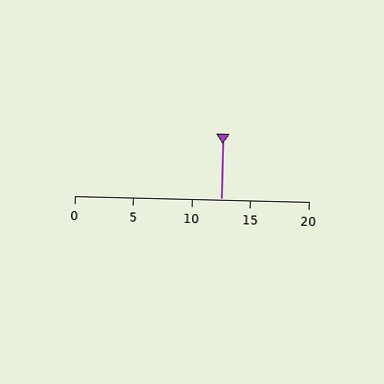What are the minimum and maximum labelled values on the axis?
The axis runs from 0 to 20.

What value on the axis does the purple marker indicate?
The marker indicates approximately 12.5.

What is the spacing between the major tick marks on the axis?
The major ticks are spaced 5 apart.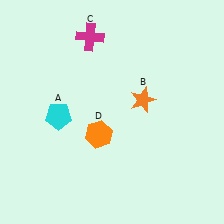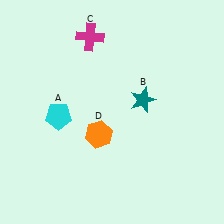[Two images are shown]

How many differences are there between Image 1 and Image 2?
There is 1 difference between the two images.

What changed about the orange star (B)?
In Image 1, B is orange. In Image 2, it changed to teal.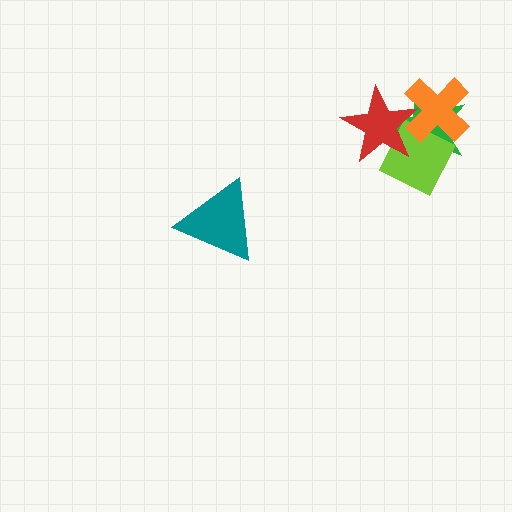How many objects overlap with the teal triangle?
0 objects overlap with the teal triangle.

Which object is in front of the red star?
The orange cross is in front of the red star.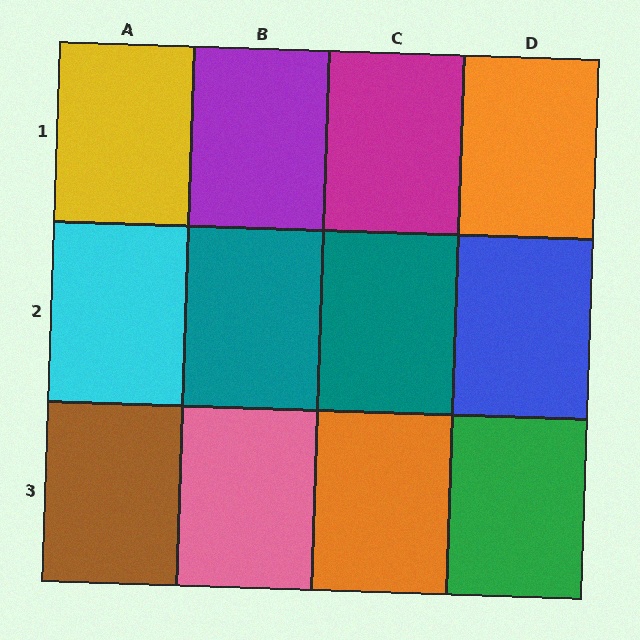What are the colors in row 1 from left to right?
Yellow, purple, magenta, orange.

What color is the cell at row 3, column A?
Brown.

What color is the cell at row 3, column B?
Pink.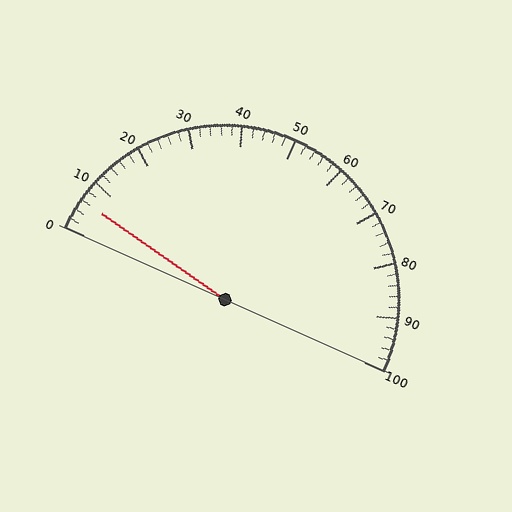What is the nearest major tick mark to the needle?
The nearest major tick mark is 10.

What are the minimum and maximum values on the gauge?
The gauge ranges from 0 to 100.